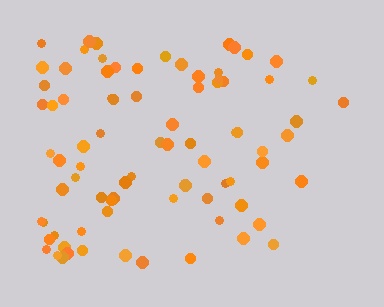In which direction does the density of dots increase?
From right to left, with the left side densest.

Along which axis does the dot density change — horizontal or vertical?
Horizontal.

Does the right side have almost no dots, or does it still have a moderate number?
Still a moderate number, just noticeably fewer than the left.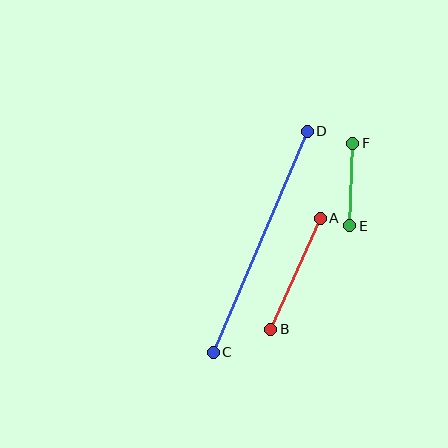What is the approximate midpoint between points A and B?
The midpoint is at approximately (296, 274) pixels.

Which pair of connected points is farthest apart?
Points C and D are farthest apart.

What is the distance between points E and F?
The distance is approximately 83 pixels.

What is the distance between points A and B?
The distance is approximately 121 pixels.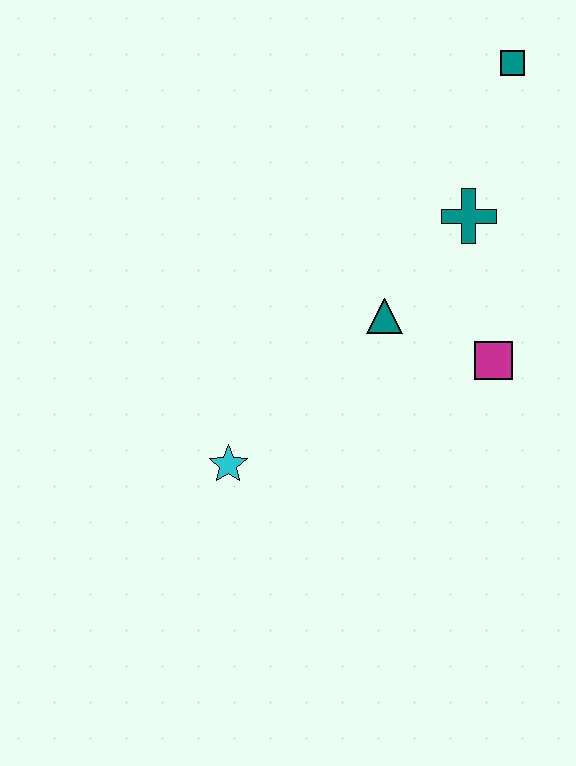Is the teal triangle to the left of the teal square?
Yes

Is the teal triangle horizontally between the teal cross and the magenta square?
No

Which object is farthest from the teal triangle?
The teal square is farthest from the teal triangle.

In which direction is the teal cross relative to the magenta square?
The teal cross is above the magenta square.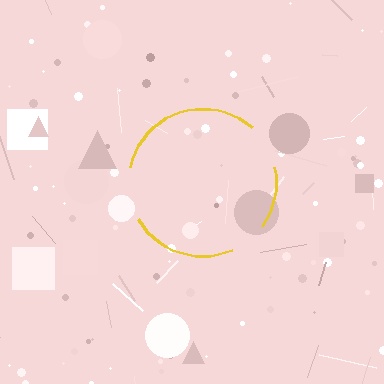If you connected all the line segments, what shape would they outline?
They would outline a circle.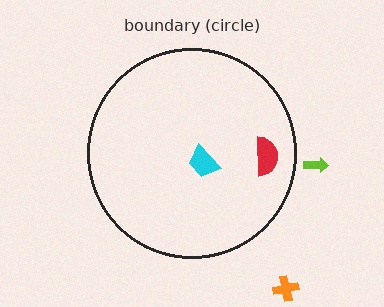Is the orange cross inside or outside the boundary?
Outside.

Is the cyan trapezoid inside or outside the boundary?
Inside.